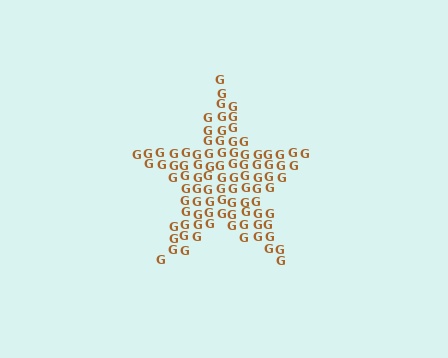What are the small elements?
The small elements are letter G's.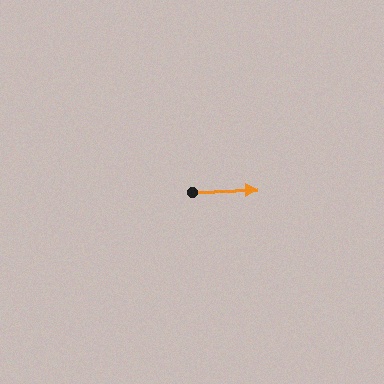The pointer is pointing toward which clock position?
Roughly 3 o'clock.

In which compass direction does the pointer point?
East.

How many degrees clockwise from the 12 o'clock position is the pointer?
Approximately 88 degrees.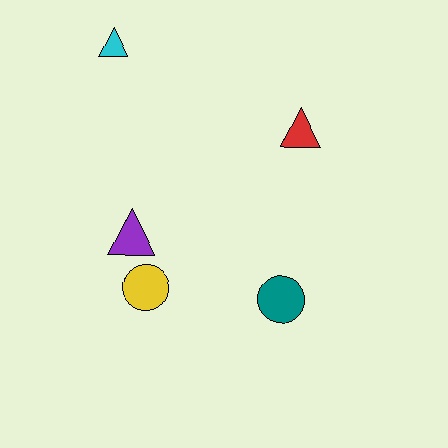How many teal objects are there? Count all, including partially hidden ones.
There is 1 teal object.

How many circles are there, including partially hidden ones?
There are 2 circles.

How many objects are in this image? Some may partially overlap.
There are 5 objects.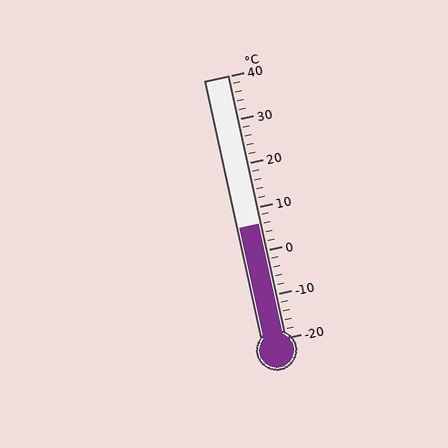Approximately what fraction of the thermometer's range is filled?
The thermometer is filled to approximately 45% of its range.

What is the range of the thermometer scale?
The thermometer scale ranges from -20°C to 40°C.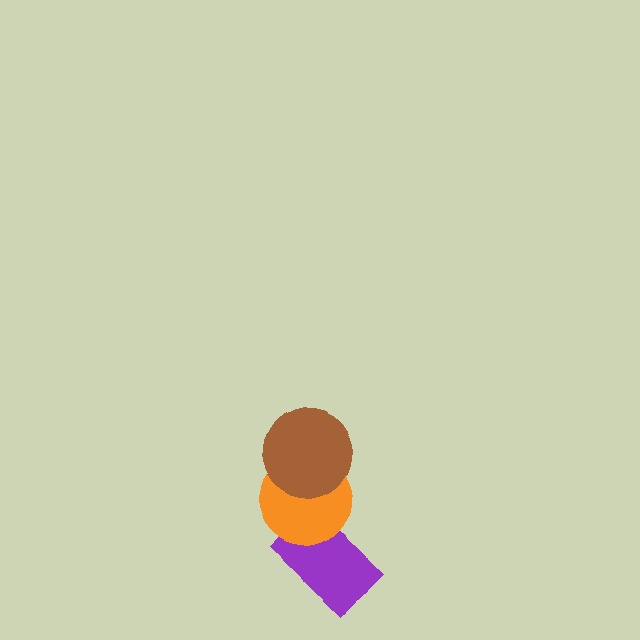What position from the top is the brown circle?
The brown circle is 1st from the top.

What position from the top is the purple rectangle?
The purple rectangle is 3rd from the top.